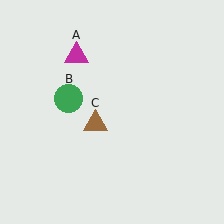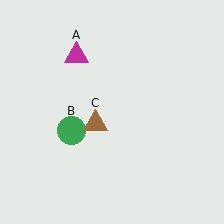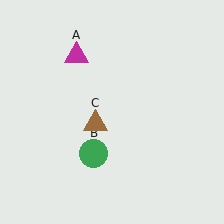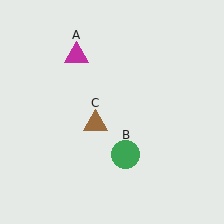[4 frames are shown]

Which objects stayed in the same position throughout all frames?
Magenta triangle (object A) and brown triangle (object C) remained stationary.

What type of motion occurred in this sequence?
The green circle (object B) rotated counterclockwise around the center of the scene.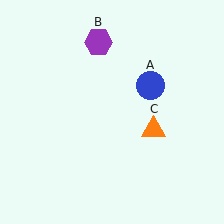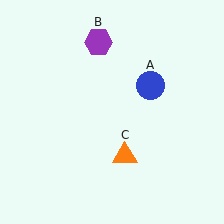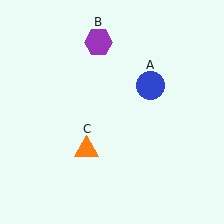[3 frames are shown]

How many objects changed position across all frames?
1 object changed position: orange triangle (object C).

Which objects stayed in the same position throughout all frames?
Blue circle (object A) and purple hexagon (object B) remained stationary.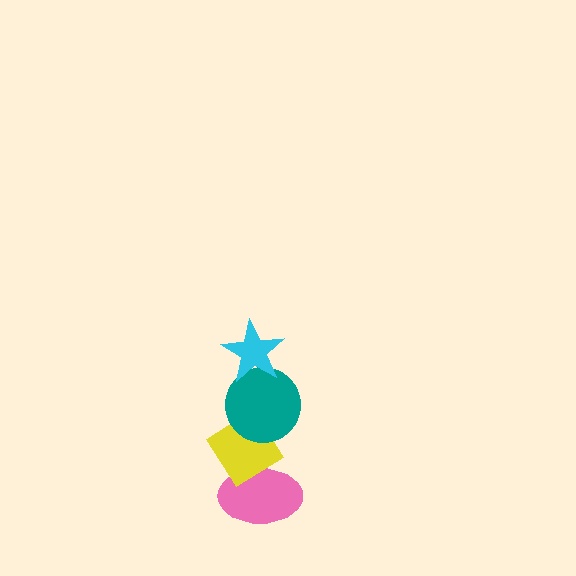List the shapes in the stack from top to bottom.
From top to bottom: the cyan star, the teal circle, the yellow diamond, the pink ellipse.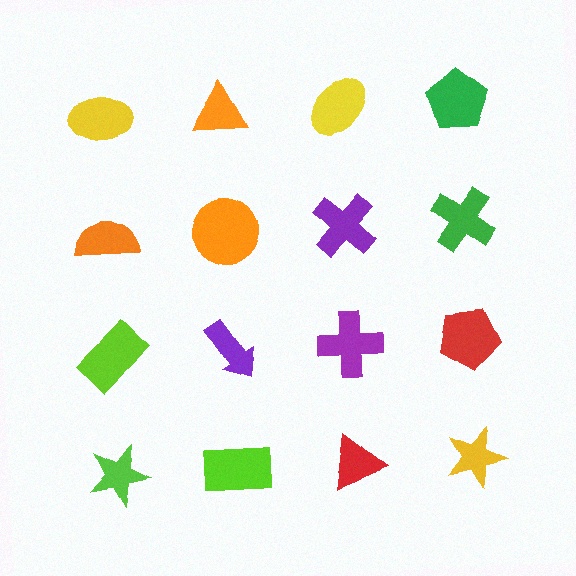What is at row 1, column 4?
A green pentagon.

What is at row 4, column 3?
A red triangle.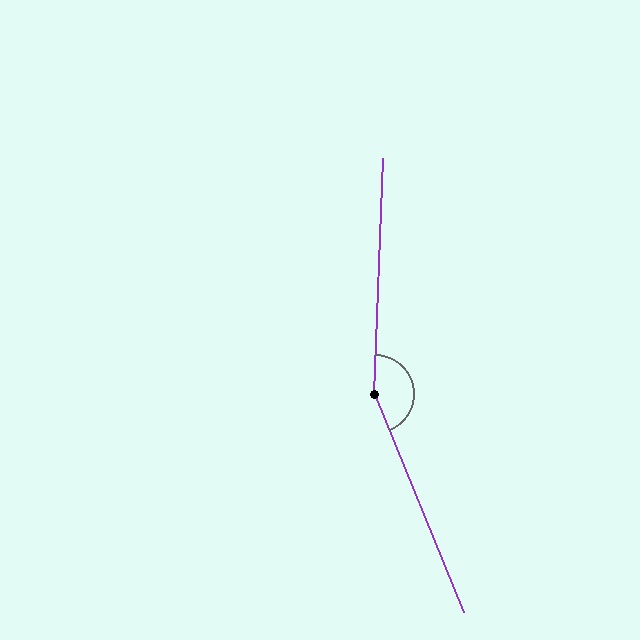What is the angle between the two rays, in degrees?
Approximately 156 degrees.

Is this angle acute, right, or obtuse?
It is obtuse.